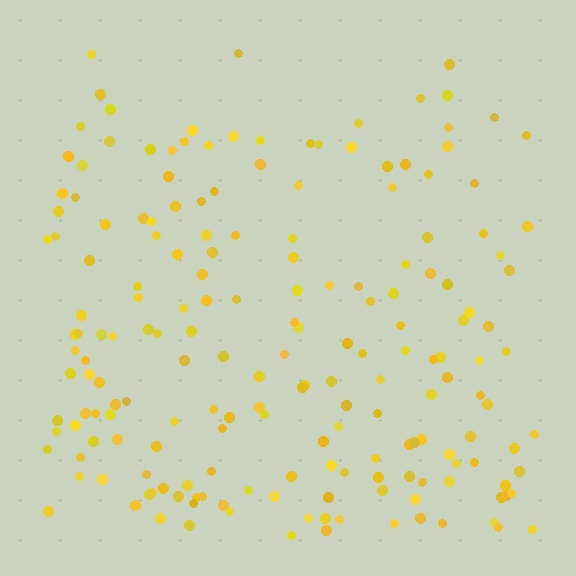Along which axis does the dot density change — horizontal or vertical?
Vertical.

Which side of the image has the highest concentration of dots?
The bottom.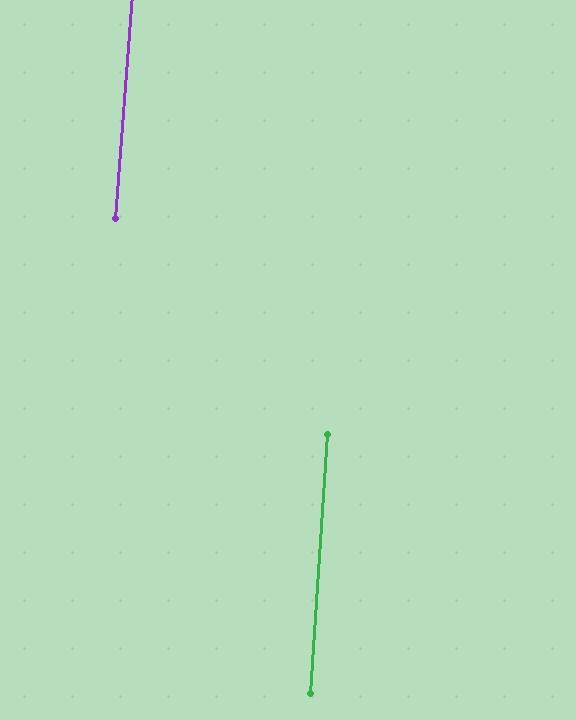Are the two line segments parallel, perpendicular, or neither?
Parallel — their directions differ by only 0.6°.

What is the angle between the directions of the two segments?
Approximately 1 degree.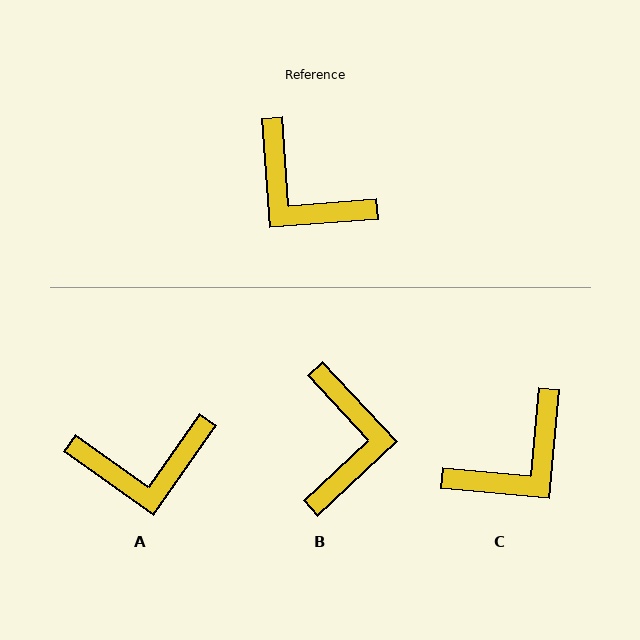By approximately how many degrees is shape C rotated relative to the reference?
Approximately 81 degrees counter-clockwise.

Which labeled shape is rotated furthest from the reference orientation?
B, about 129 degrees away.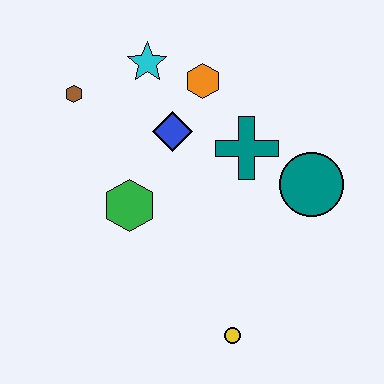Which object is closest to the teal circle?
The teal cross is closest to the teal circle.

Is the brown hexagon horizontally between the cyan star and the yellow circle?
No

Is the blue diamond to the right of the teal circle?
No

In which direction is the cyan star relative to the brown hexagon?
The cyan star is to the right of the brown hexagon.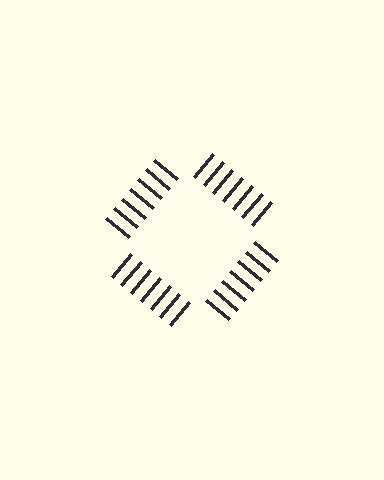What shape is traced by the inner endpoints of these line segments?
An illusory square — the line segments terminate on its edges but no continuous stroke is drawn.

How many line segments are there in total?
28 — 7 along each of the 4 edges.